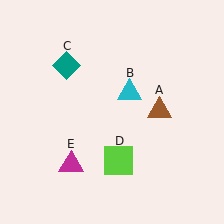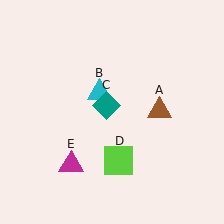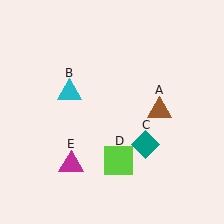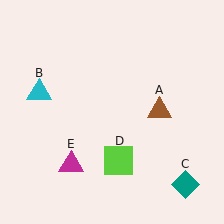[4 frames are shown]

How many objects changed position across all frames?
2 objects changed position: cyan triangle (object B), teal diamond (object C).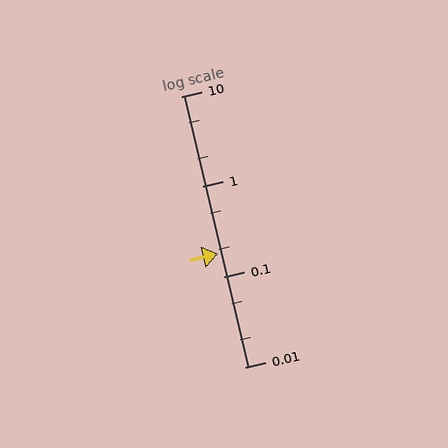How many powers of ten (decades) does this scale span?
The scale spans 3 decades, from 0.01 to 10.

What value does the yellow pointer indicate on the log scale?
The pointer indicates approximately 0.18.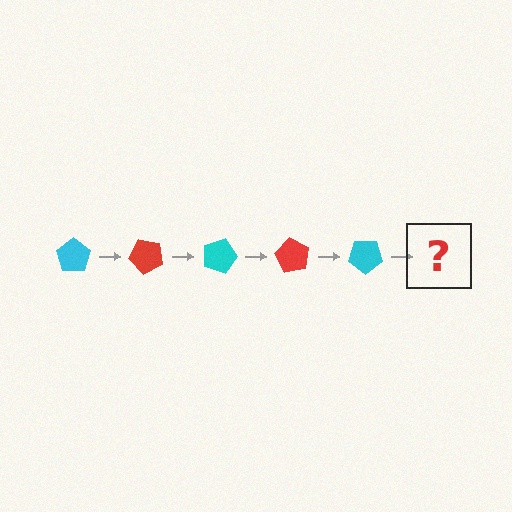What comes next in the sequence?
The next element should be a red pentagon, rotated 225 degrees from the start.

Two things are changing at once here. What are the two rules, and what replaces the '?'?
The two rules are that it rotates 45 degrees each step and the color cycles through cyan and red. The '?' should be a red pentagon, rotated 225 degrees from the start.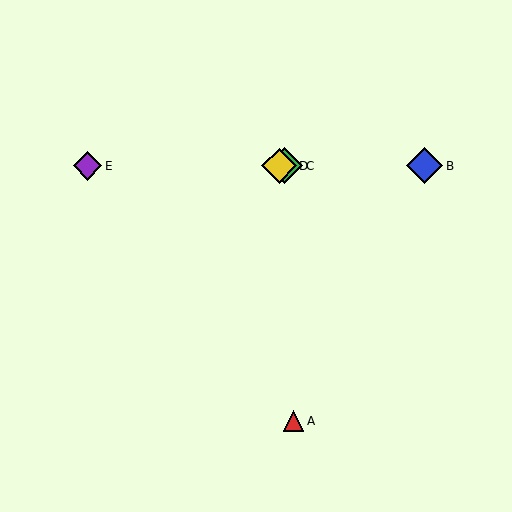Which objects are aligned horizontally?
Objects B, C, D, E are aligned horizontally.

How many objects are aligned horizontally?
4 objects (B, C, D, E) are aligned horizontally.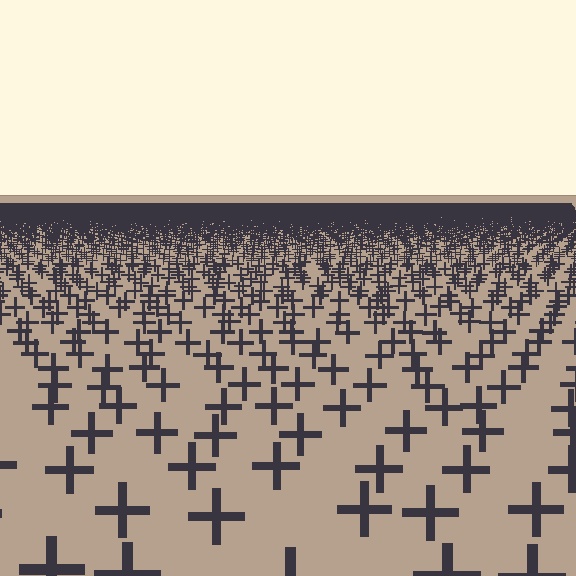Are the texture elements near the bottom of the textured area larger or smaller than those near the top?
Larger. Near the bottom, elements are closer to the viewer and appear at a bigger on-screen size.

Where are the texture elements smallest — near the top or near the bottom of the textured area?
Near the top.